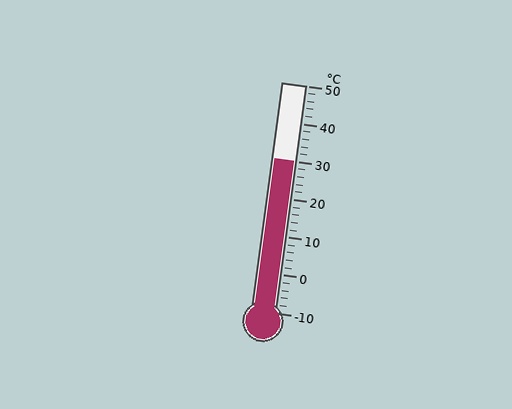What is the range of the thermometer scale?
The thermometer scale ranges from -10°C to 50°C.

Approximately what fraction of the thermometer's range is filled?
The thermometer is filled to approximately 65% of its range.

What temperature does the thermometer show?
The thermometer shows approximately 30°C.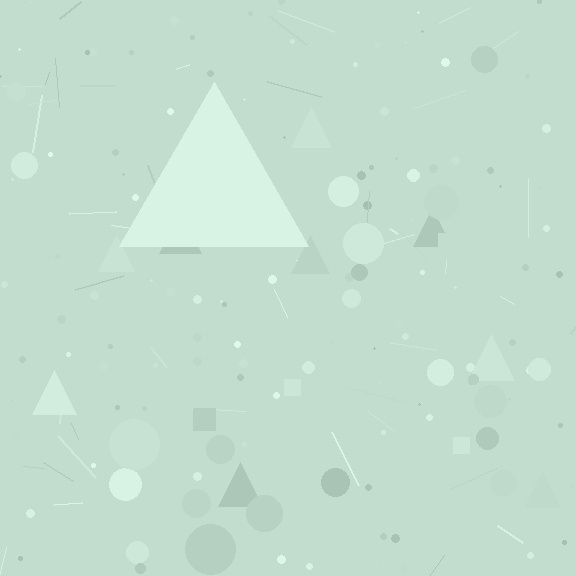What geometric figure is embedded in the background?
A triangle is embedded in the background.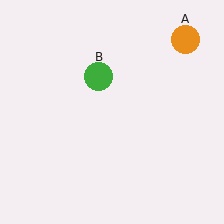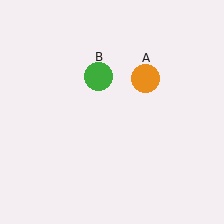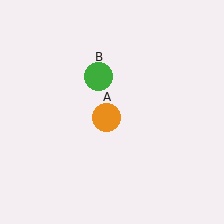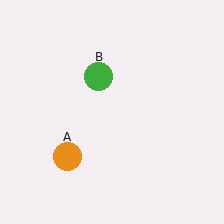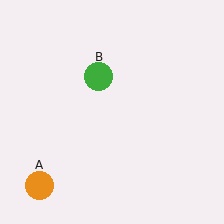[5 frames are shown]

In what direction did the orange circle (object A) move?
The orange circle (object A) moved down and to the left.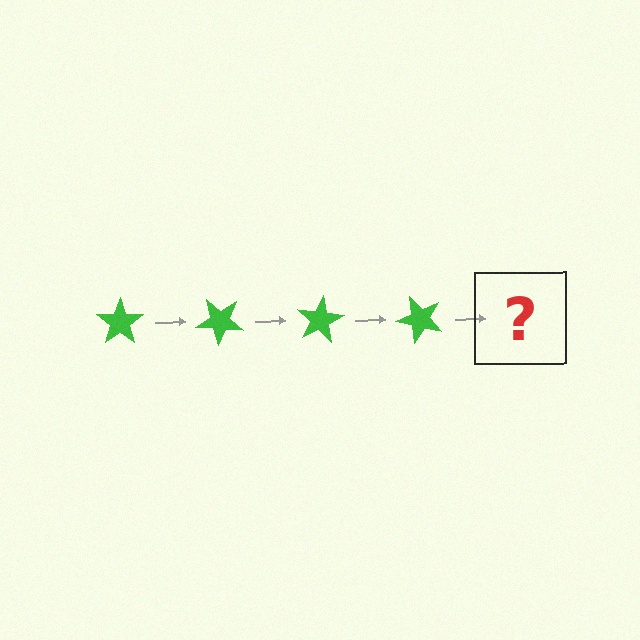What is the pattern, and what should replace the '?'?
The pattern is that the star rotates 40 degrees each step. The '?' should be a green star rotated 160 degrees.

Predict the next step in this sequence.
The next step is a green star rotated 160 degrees.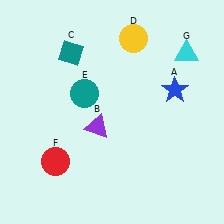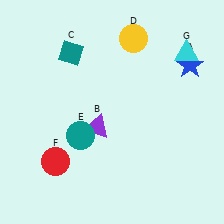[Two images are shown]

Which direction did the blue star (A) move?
The blue star (A) moved up.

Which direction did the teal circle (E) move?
The teal circle (E) moved down.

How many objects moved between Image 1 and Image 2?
2 objects moved between the two images.